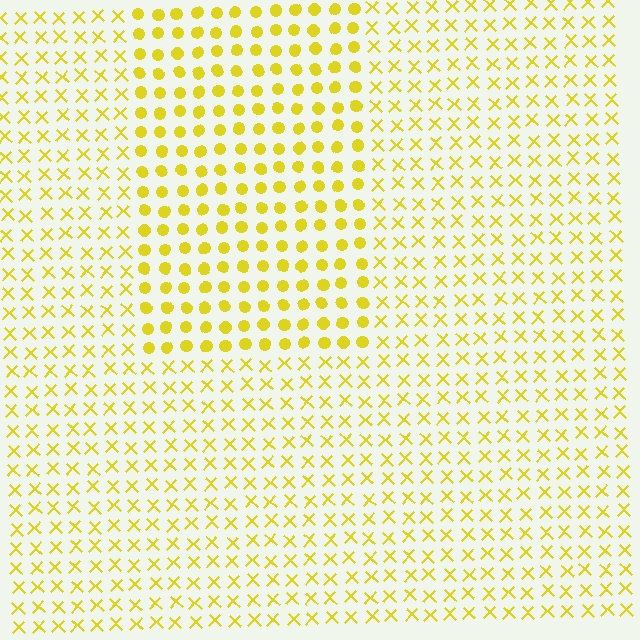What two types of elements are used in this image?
The image uses circles inside the rectangle region and X marks outside it.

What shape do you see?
I see a rectangle.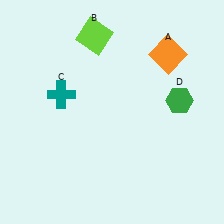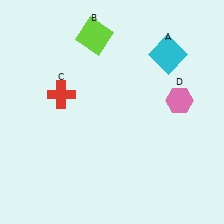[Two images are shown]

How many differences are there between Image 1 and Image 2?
There are 3 differences between the two images.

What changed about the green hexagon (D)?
In Image 1, D is green. In Image 2, it changed to pink.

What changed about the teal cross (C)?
In Image 1, C is teal. In Image 2, it changed to red.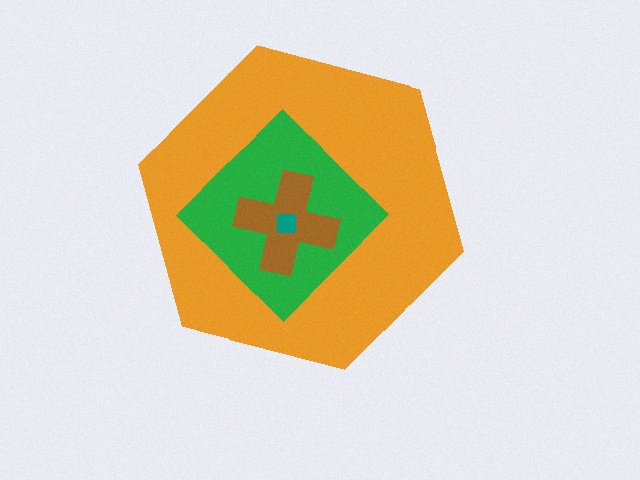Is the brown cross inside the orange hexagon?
Yes.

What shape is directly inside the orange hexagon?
The green diamond.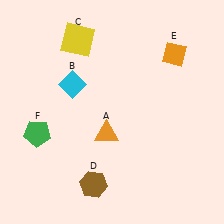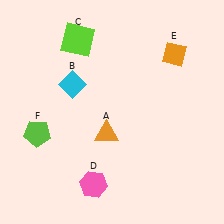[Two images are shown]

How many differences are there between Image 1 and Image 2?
There are 3 differences between the two images.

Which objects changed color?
C changed from yellow to lime. D changed from brown to pink. F changed from green to lime.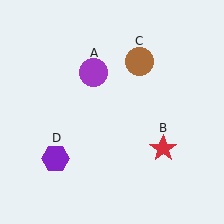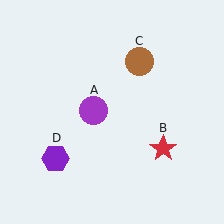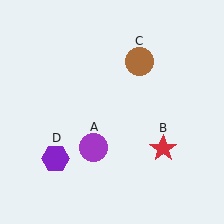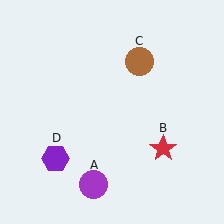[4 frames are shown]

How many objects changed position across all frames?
1 object changed position: purple circle (object A).